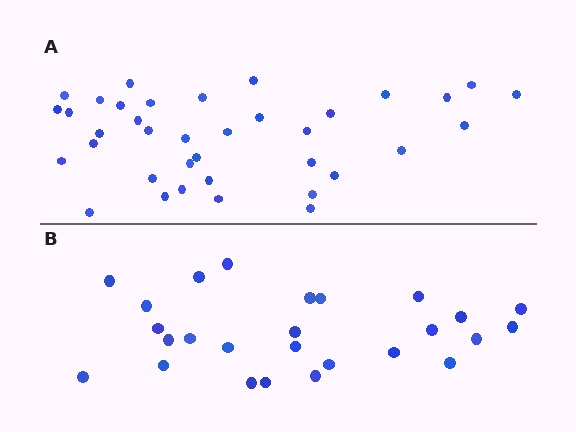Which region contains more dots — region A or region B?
Region A (the top region) has more dots.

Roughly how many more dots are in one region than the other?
Region A has roughly 12 or so more dots than region B.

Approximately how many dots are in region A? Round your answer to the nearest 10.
About 40 dots. (The exact count is 37, which rounds to 40.)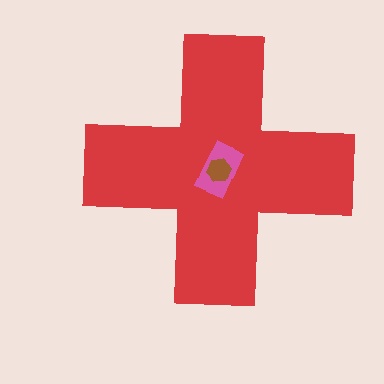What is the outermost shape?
The red cross.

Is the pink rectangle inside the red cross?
Yes.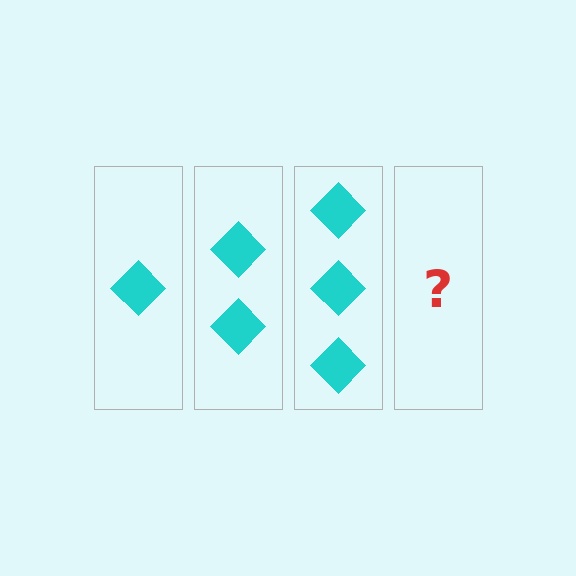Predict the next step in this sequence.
The next step is 4 diamonds.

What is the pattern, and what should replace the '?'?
The pattern is that each step adds one more diamond. The '?' should be 4 diamonds.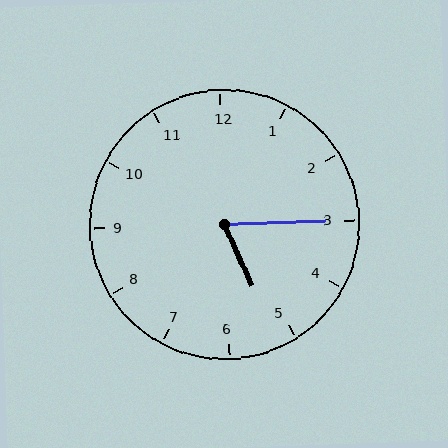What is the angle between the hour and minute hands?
Approximately 68 degrees.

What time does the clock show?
5:15.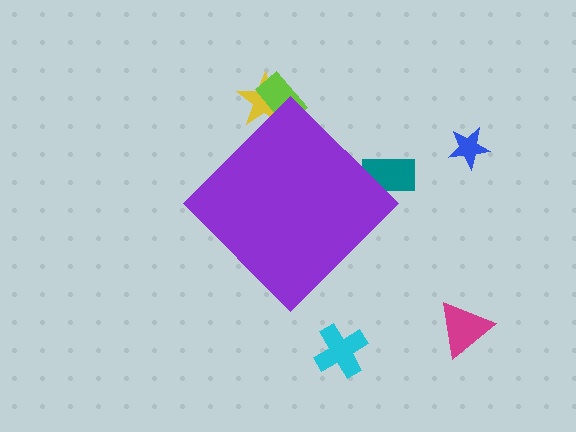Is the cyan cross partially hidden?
No, the cyan cross is fully visible.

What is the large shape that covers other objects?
A purple diamond.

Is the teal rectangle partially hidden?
Yes, the teal rectangle is partially hidden behind the purple diamond.